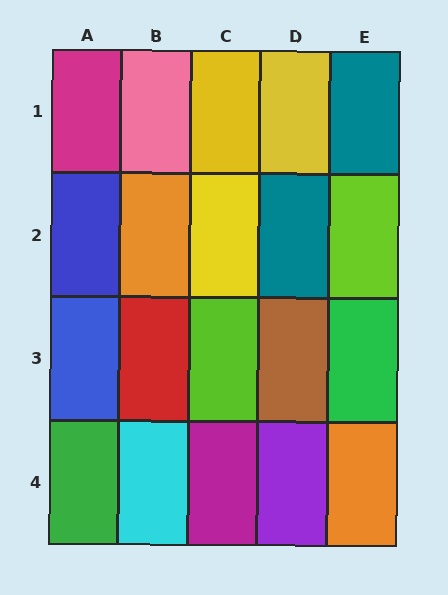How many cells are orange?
2 cells are orange.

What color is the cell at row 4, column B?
Cyan.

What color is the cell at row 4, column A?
Green.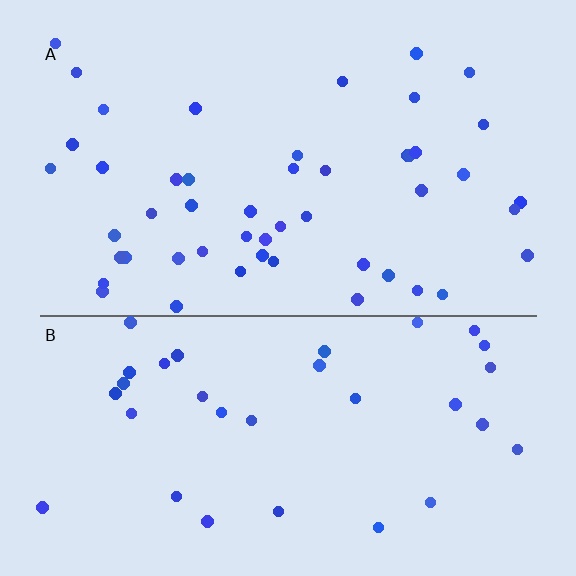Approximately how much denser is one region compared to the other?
Approximately 1.5× — region A over region B.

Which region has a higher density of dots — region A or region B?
A (the top).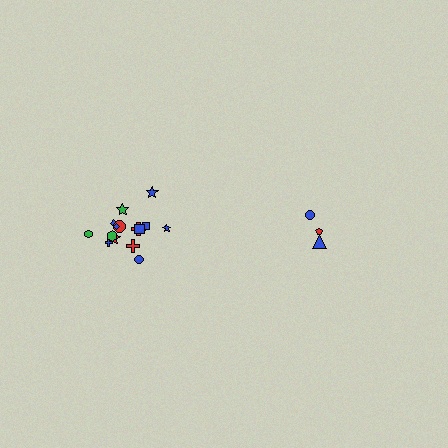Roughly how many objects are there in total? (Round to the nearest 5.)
Roughly 20 objects in total.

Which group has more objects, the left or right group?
The left group.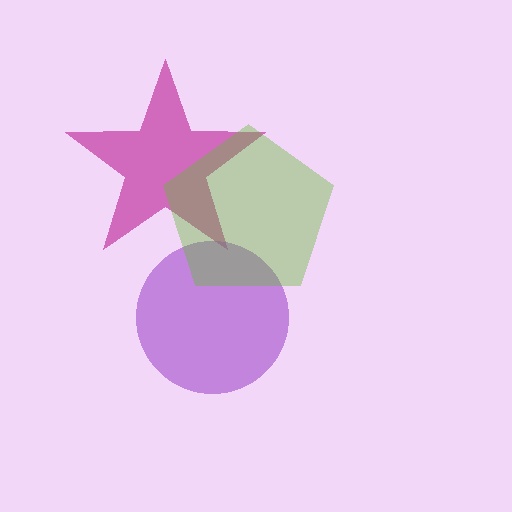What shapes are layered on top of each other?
The layered shapes are: a magenta star, a purple circle, a lime pentagon.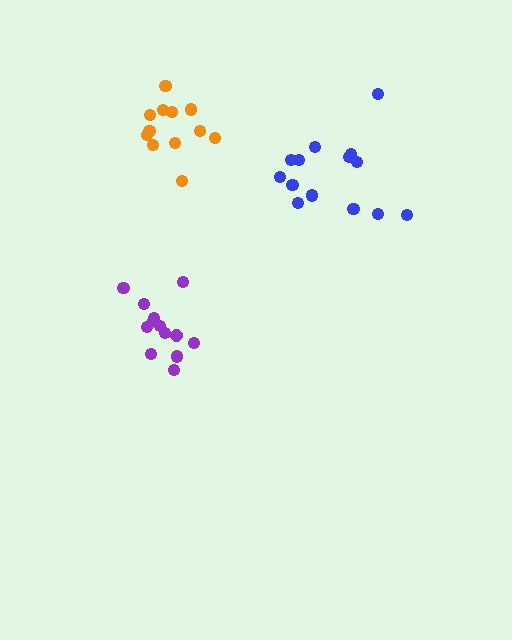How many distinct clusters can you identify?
There are 3 distinct clusters.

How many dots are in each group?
Group 1: 12 dots, Group 2: 14 dots, Group 3: 13 dots (39 total).